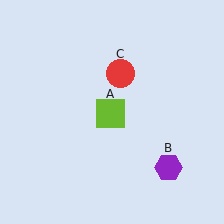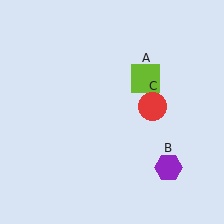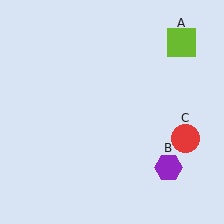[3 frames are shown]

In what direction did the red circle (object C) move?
The red circle (object C) moved down and to the right.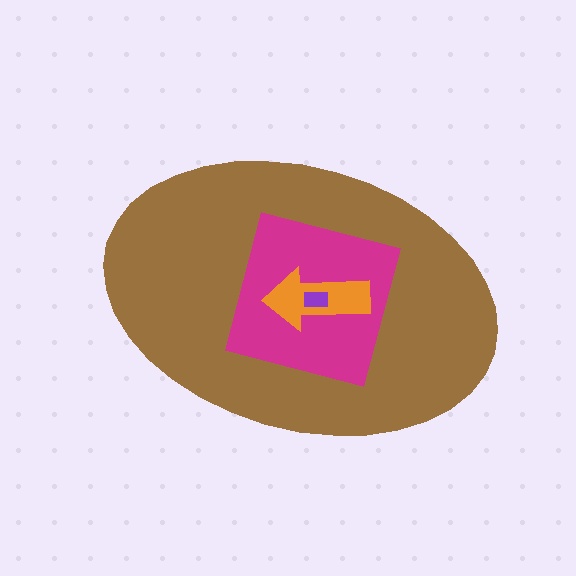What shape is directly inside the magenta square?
The orange arrow.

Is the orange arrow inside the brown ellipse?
Yes.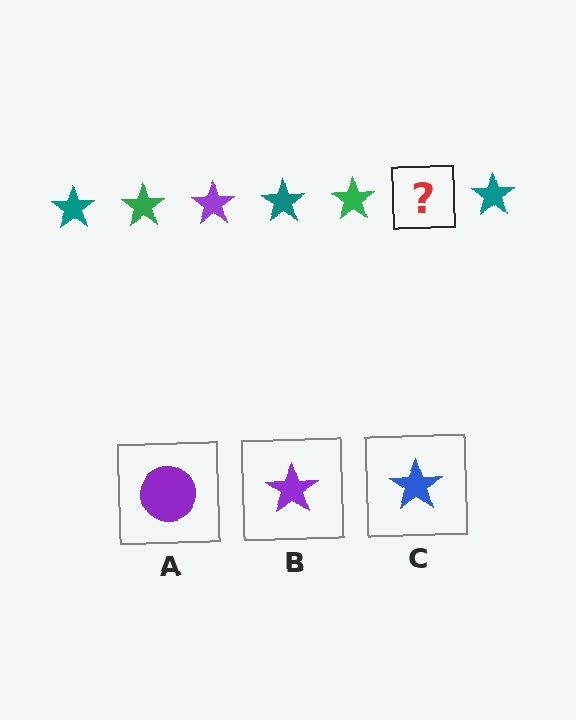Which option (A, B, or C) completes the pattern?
B.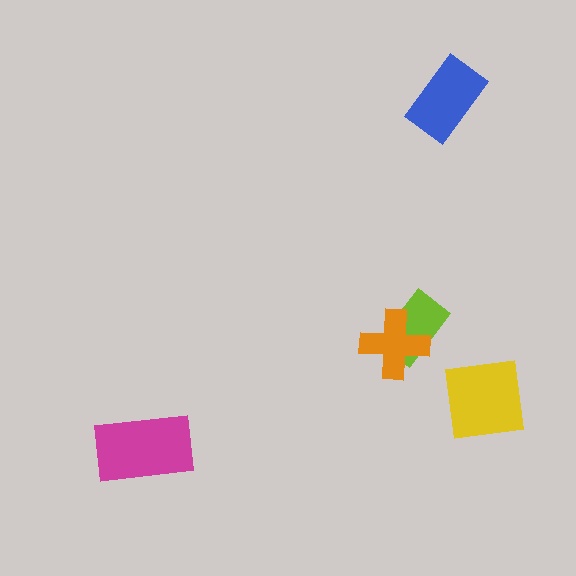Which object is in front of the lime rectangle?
The orange cross is in front of the lime rectangle.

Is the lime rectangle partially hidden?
Yes, it is partially covered by another shape.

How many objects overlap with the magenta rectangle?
0 objects overlap with the magenta rectangle.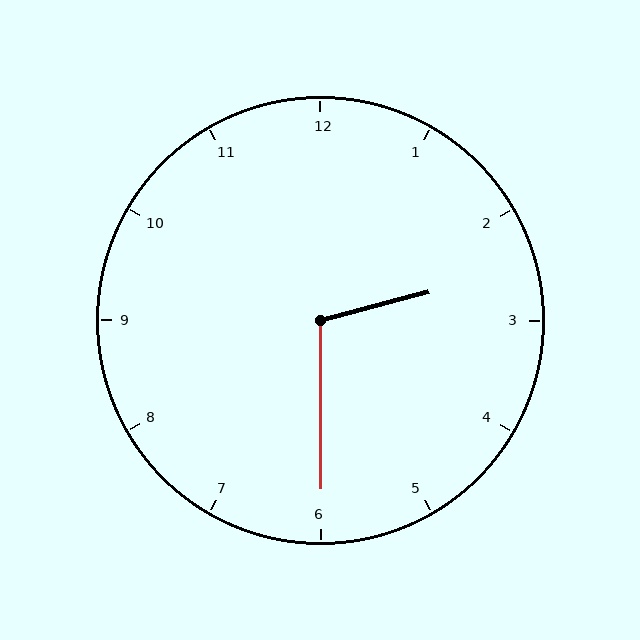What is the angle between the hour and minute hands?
Approximately 105 degrees.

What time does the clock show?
2:30.